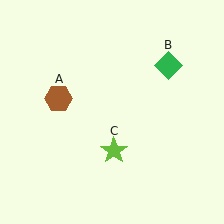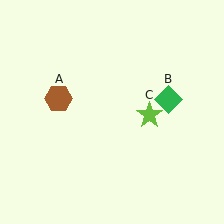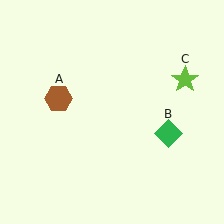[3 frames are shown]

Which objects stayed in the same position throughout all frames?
Brown hexagon (object A) remained stationary.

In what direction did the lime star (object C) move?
The lime star (object C) moved up and to the right.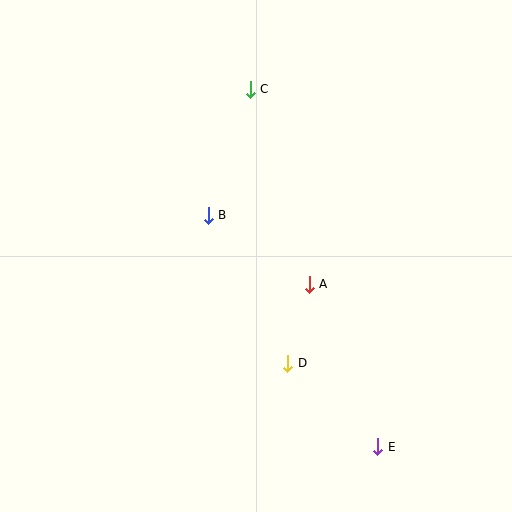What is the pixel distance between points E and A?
The distance between E and A is 177 pixels.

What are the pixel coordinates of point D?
Point D is at (288, 363).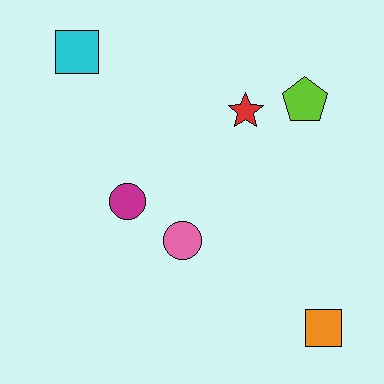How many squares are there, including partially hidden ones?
There are 2 squares.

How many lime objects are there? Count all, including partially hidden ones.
There is 1 lime object.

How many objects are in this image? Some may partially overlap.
There are 6 objects.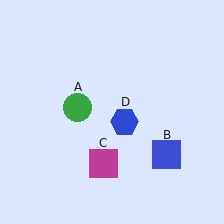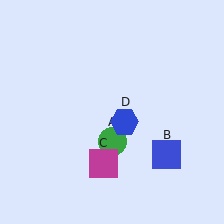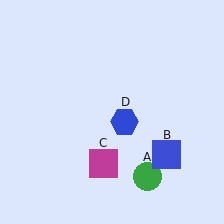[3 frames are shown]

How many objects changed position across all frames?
1 object changed position: green circle (object A).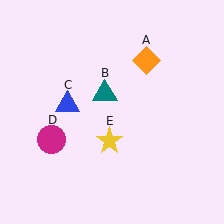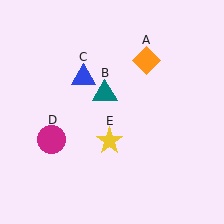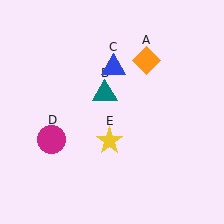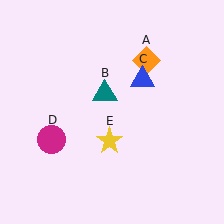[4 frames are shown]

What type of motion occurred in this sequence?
The blue triangle (object C) rotated clockwise around the center of the scene.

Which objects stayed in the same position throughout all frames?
Orange diamond (object A) and teal triangle (object B) and magenta circle (object D) and yellow star (object E) remained stationary.